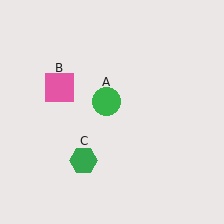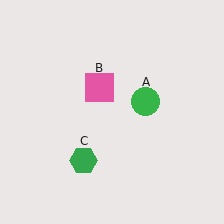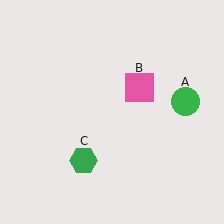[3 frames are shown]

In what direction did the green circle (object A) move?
The green circle (object A) moved right.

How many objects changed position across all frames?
2 objects changed position: green circle (object A), pink square (object B).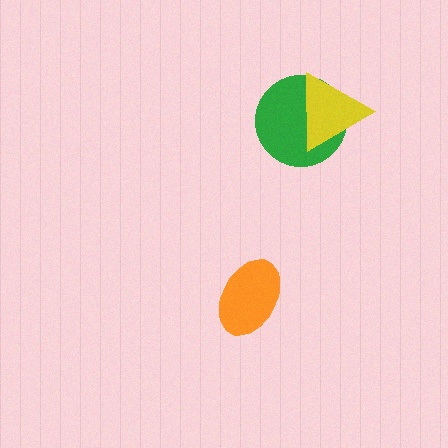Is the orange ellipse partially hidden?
No, no other shape covers it.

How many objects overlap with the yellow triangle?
1 object overlaps with the yellow triangle.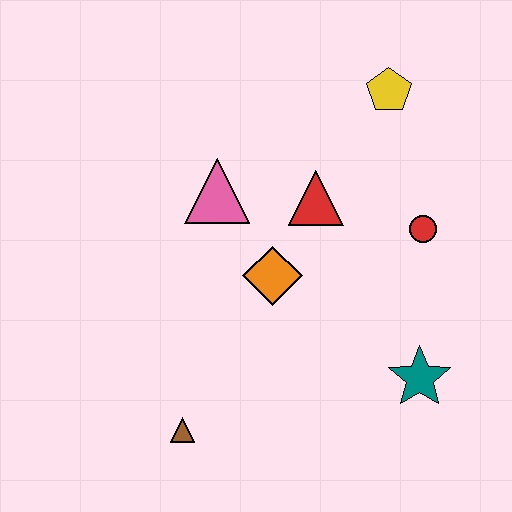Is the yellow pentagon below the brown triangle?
No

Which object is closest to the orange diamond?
The red triangle is closest to the orange diamond.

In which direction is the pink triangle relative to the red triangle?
The pink triangle is to the left of the red triangle.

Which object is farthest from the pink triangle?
The teal star is farthest from the pink triangle.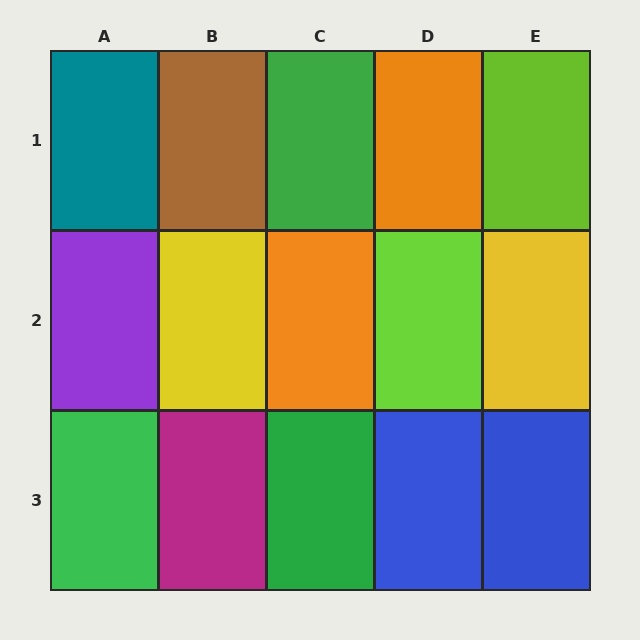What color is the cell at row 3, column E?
Blue.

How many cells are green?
3 cells are green.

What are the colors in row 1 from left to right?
Teal, brown, green, orange, lime.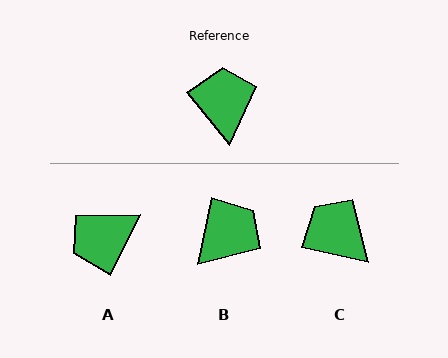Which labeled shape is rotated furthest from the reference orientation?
A, about 115 degrees away.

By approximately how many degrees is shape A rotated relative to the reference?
Approximately 115 degrees counter-clockwise.